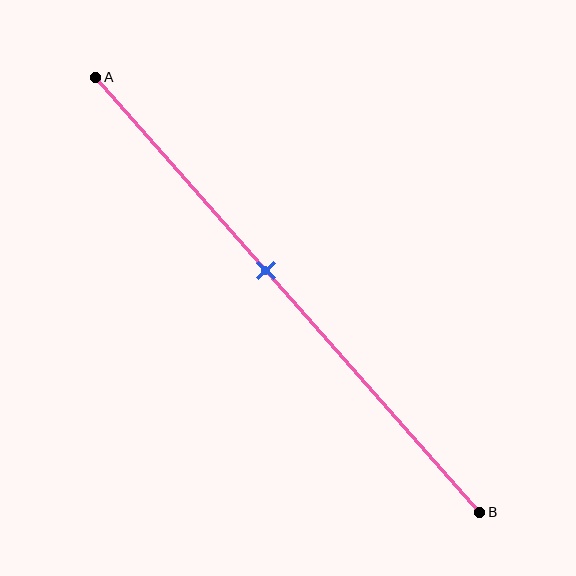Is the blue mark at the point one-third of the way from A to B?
No, the mark is at about 45% from A, not at the 33% one-third point.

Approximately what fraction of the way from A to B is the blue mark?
The blue mark is approximately 45% of the way from A to B.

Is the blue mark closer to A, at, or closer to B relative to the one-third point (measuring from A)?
The blue mark is closer to point B than the one-third point of segment AB.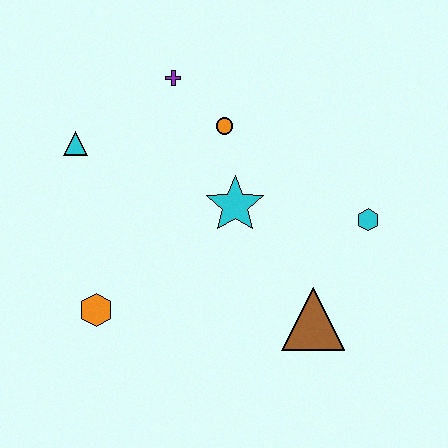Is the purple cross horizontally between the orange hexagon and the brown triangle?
Yes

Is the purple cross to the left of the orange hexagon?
No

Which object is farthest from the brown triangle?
The cyan triangle is farthest from the brown triangle.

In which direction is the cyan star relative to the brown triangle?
The cyan star is above the brown triangle.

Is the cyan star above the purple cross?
No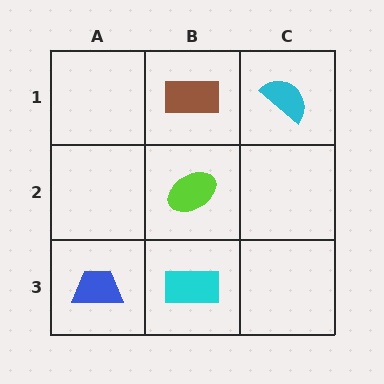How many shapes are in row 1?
2 shapes.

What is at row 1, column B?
A brown rectangle.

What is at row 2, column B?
A lime ellipse.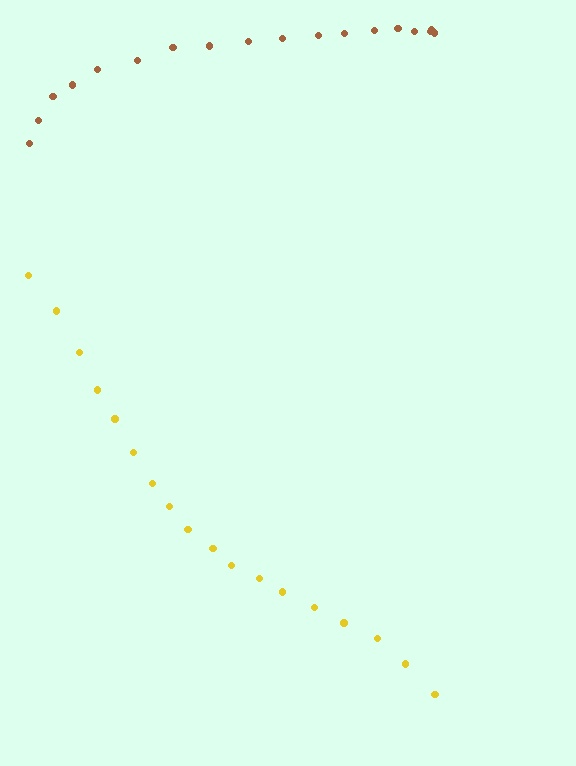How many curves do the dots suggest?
There are 2 distinct paths.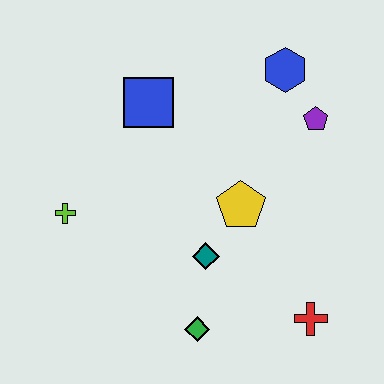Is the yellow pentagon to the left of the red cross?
Yes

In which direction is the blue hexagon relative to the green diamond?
The blue hexagon is above the green diamond.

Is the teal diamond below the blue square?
Yes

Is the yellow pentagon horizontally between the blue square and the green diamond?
No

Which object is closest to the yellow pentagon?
The teal diamond is closest to the yellow pentagon.